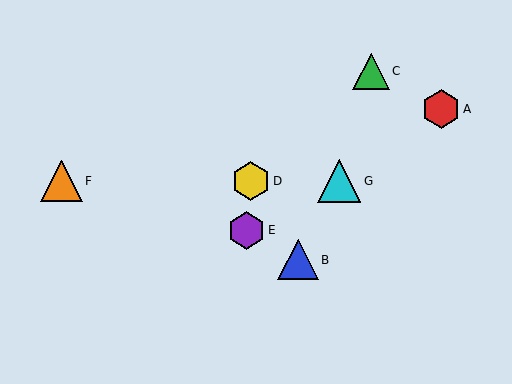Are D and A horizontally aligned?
No, D is at y≈181 and A is at y≈109.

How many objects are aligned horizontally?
3 objects (D, F, G) are aligned horizontally.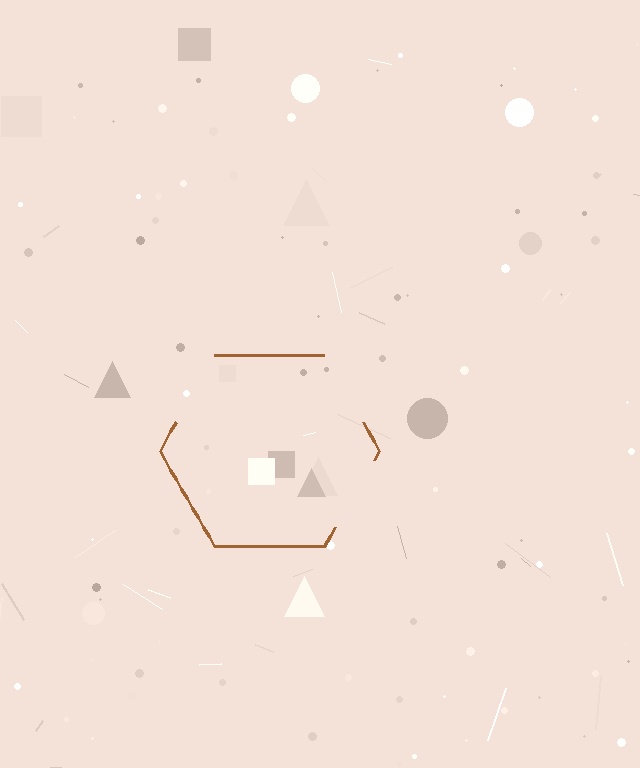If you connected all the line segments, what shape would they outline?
They would outline a hexagon.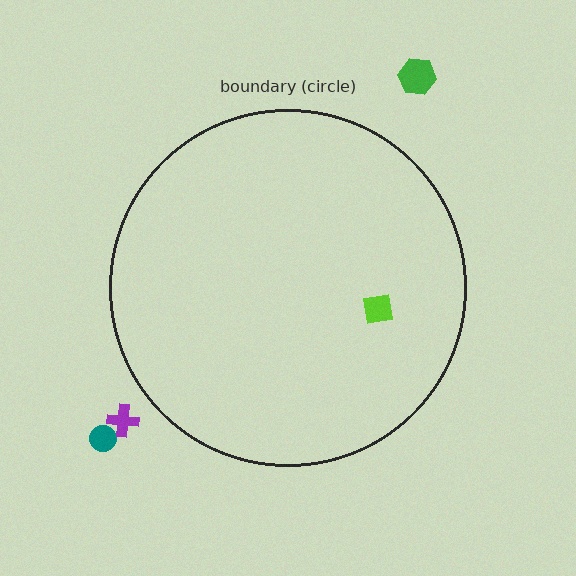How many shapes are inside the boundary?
1 inside, 3 outside.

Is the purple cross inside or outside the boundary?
Outside.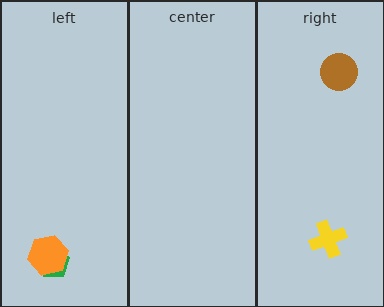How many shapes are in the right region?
2.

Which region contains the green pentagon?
The left region.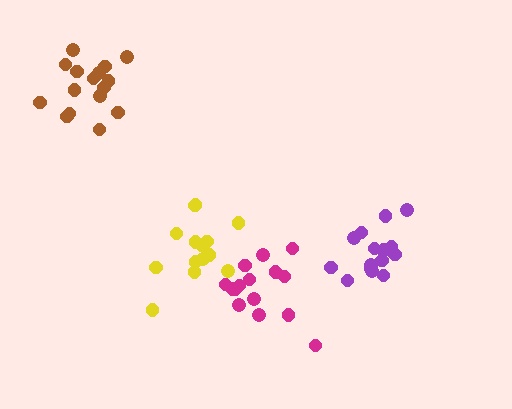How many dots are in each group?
Group 1: 18 dots, Group 2: 16 dots, Group 3: 15 dots, Group 4: 14 dots (63 total).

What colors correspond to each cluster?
The clusters are colored: purple, brown, magenta, yellow.